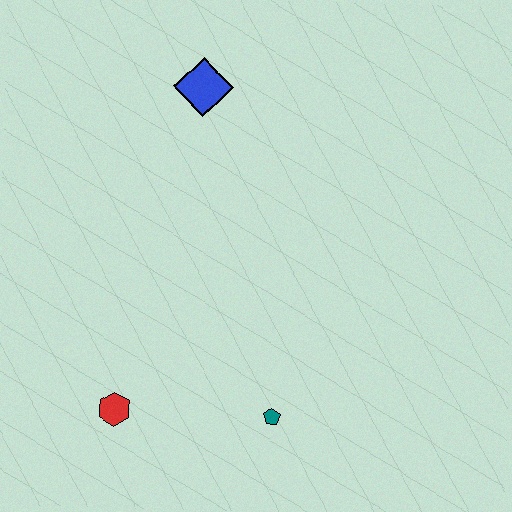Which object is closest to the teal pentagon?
The red hexagon is closest to the teal pentagon.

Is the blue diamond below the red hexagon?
No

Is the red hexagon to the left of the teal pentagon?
Yes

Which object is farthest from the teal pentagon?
The blue diamond is farthest from the teal pentagon.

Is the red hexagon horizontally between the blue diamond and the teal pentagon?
No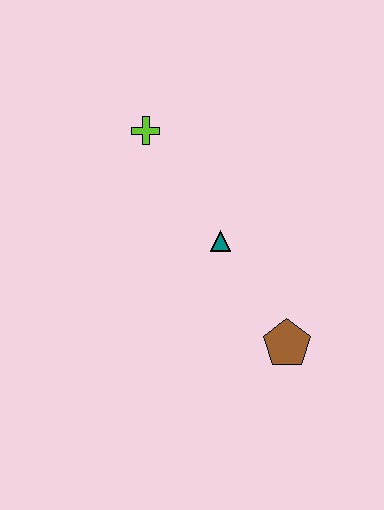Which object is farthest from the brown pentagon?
The lime cross is farthest from the brown pentagon.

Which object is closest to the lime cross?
The teal triangle is closest to the lime cross.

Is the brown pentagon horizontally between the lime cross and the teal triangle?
No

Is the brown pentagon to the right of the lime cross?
Yes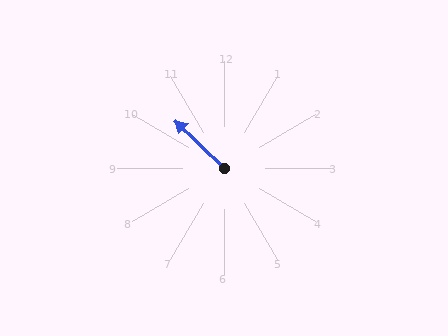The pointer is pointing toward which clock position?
Roughly 10 o'clock.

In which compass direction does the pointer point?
Northwest.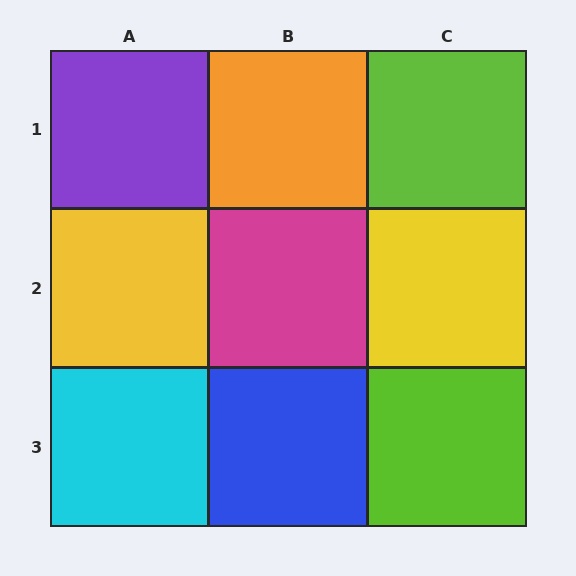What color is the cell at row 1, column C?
Lime.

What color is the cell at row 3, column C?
Lime.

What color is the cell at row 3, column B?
Blue.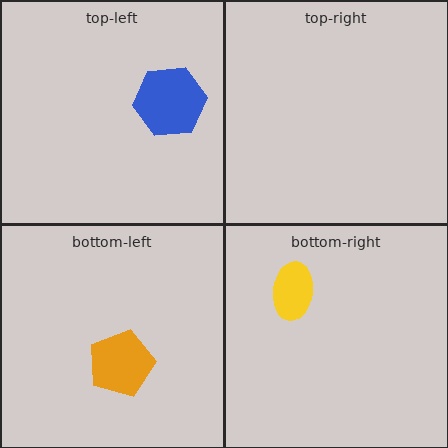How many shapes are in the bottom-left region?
1.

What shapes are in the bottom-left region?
The orange pentagon.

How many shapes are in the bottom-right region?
1.